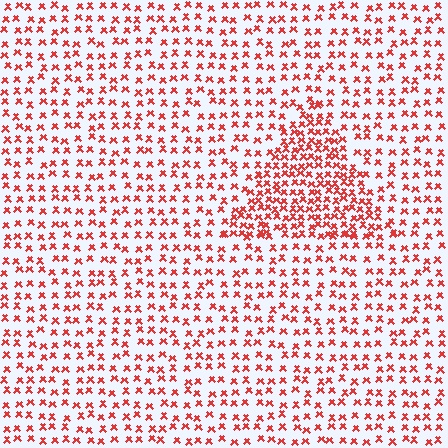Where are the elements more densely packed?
The elements are more densely packed inside the triangle boundary.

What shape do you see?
I see a triangle.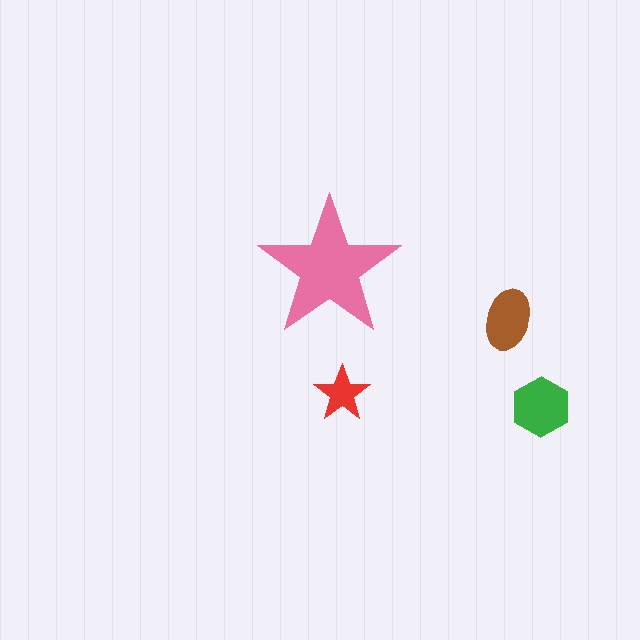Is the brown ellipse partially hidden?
No, the brown ellipse is fully visible.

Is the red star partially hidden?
No, the red star is fully visible.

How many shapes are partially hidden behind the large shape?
0 shapes are partially hidden.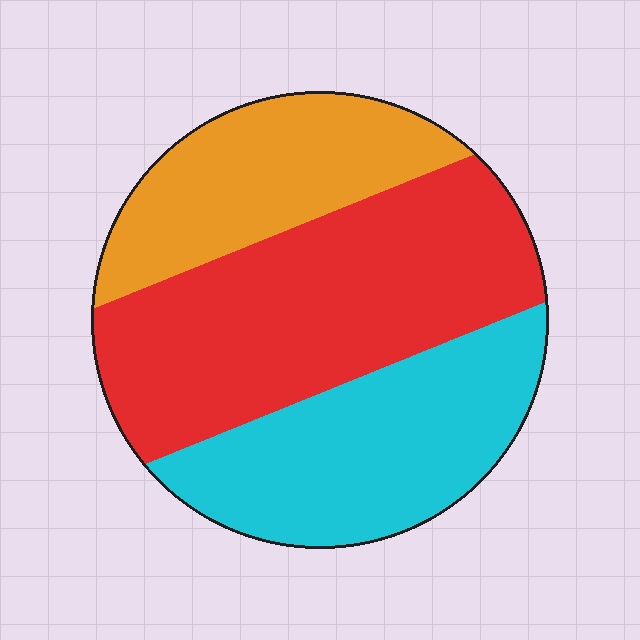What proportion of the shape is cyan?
Cyan takes up about one third (1/3) of the shape.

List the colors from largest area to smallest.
From largest to smallest: red, cyan, orange.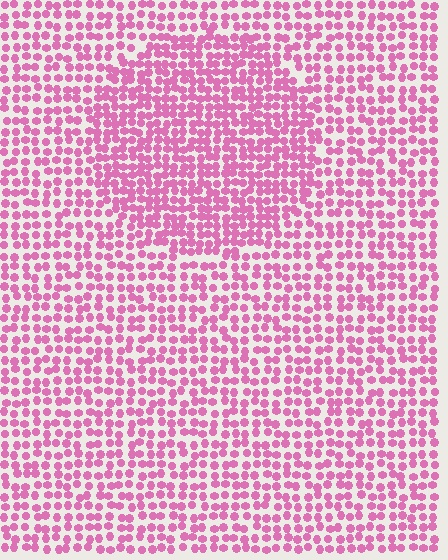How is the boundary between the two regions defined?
The boundary is defined by a change in element density (approximately 1.5x ratio). All elements are the same color, size, and shape.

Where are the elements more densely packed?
The elements are more densely packed inside the circle boundary.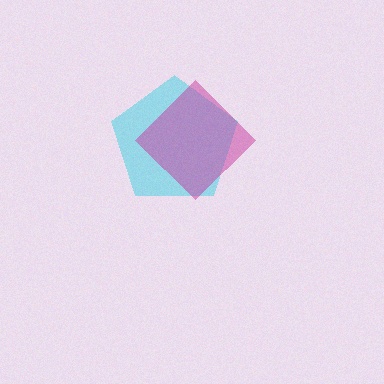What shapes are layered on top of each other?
The layered shapes are: a cyan pentagon, a magenta diamond.